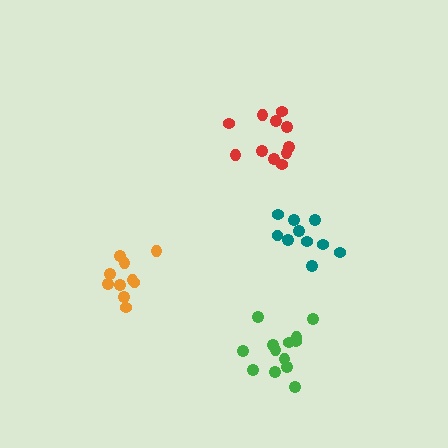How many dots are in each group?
Group 1: 10 dots, Group 2: 11 dots, Group 3: 13 dots, Group 4: 10 dots (44 total).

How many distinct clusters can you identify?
There are 4 distinct clusters.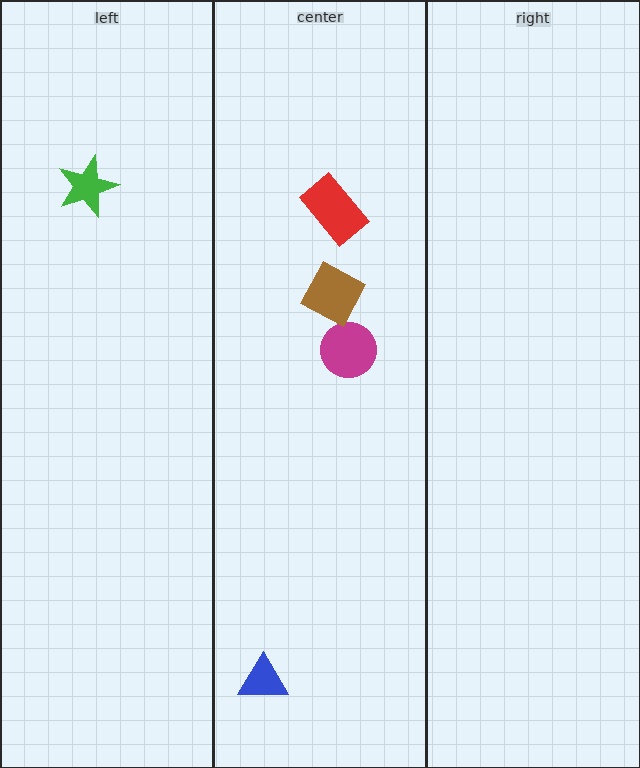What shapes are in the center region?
The blue triangle, the magenta circle, the red rectangle, the brown square.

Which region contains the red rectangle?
The center region.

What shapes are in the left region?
The green star.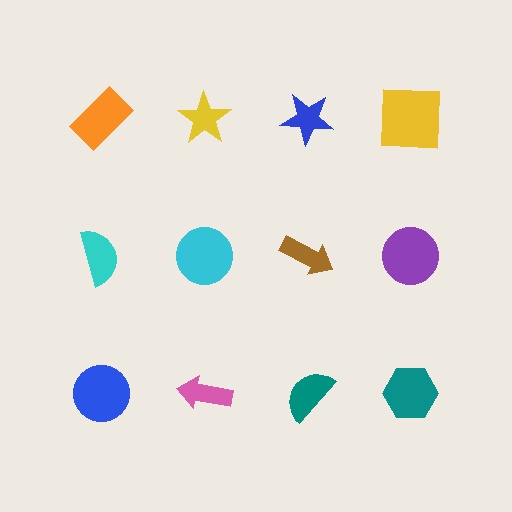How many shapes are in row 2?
4 shapes.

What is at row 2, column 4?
A purple circle.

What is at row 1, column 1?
An orange rectangle.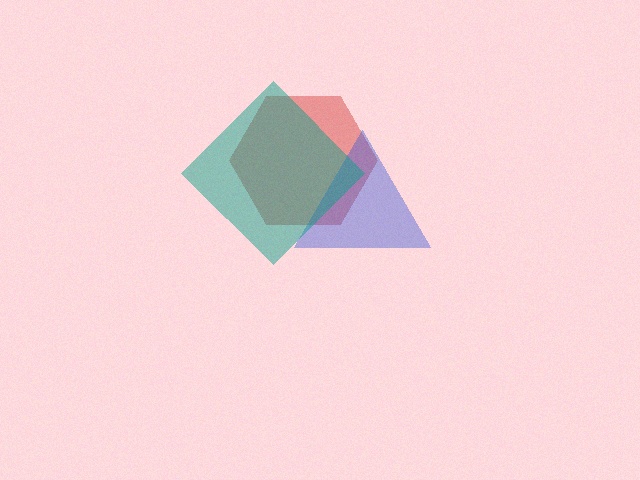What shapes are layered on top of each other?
The layered shapes are: a red hexagon, a blue triangle, a teal diamond.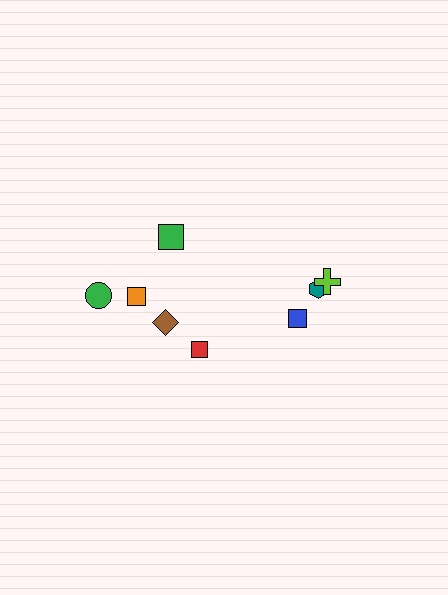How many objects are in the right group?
There are 3 objects.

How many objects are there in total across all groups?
There are 8 objects.